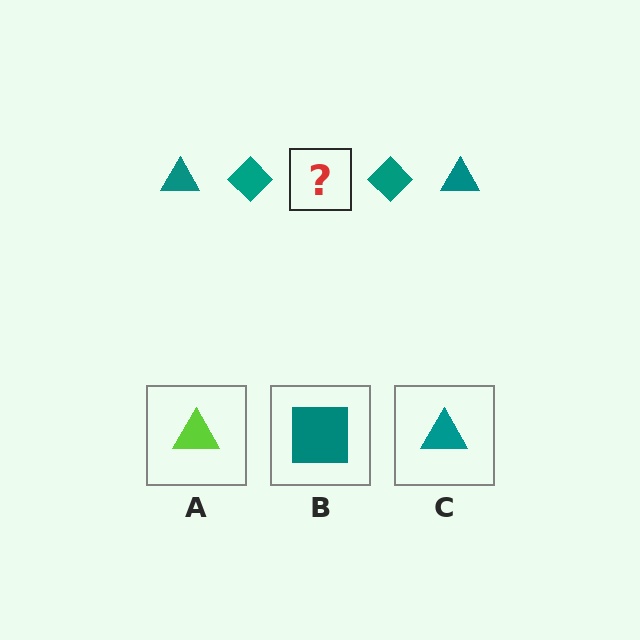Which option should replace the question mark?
Option C.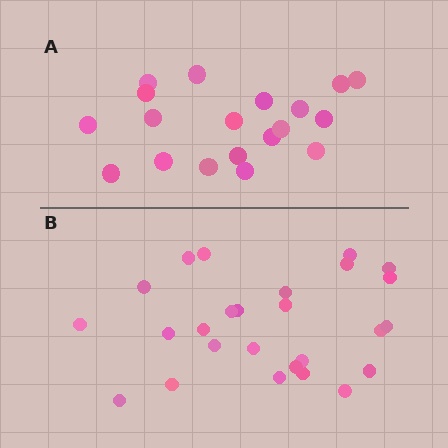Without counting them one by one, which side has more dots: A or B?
Region B (the bottom region) has more dots.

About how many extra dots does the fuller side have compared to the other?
Region B has roughly 8 or so more dots than region A.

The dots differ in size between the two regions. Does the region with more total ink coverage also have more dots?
No. Region A has more total ink coverage because its dots are larger, but region B actually contains more individual dots. Total area can be misleading — the number of items is what matters here.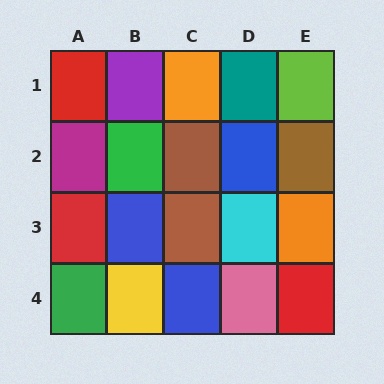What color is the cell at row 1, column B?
Purple.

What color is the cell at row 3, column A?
Red.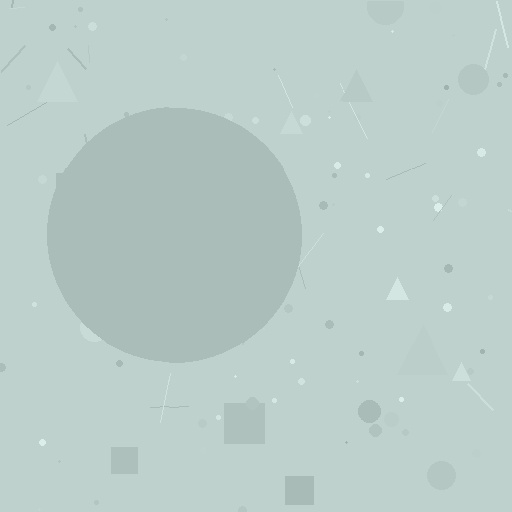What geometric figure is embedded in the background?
A circle is embedded in the background.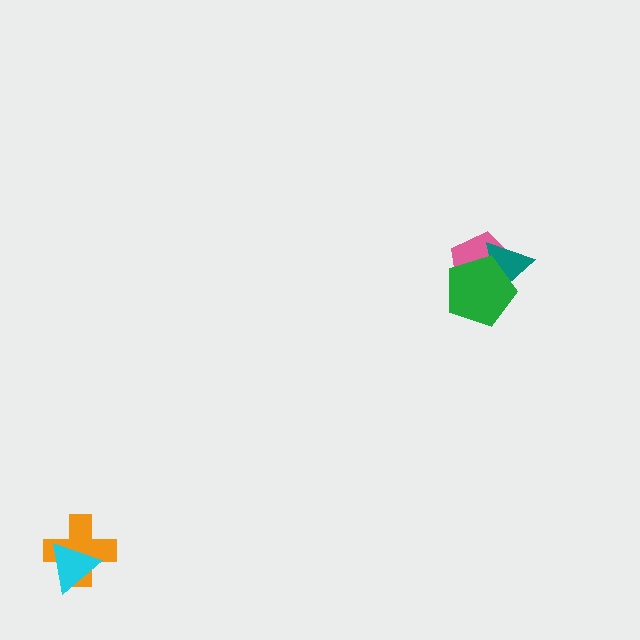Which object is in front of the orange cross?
The cyan triangle is in front of the orange cross.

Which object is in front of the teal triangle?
The green pentagon is in front of the teal triangle.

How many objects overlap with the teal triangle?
2 objects overlap with the teal triangle.